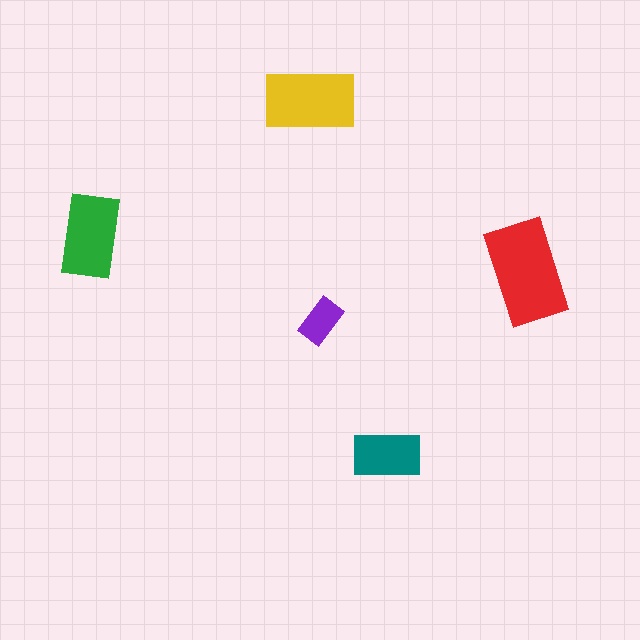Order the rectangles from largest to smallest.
the red one, the yellow one, the green one, the teal one, the purple one.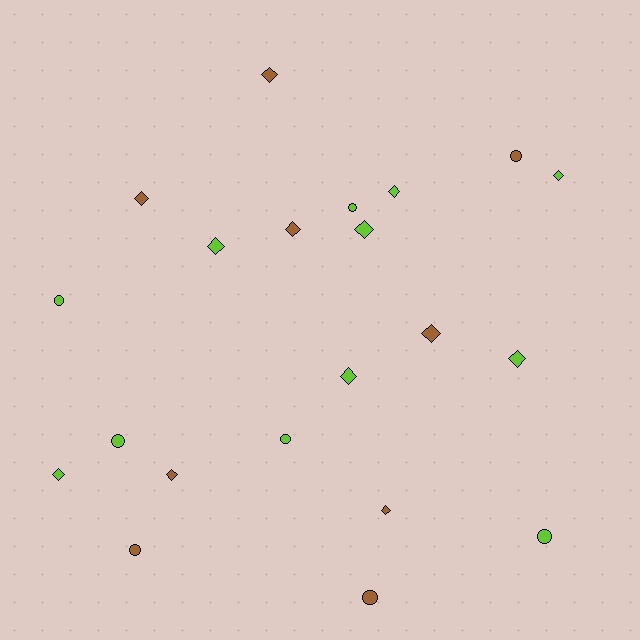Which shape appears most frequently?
Diamond, with 13 objects.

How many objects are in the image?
There are 21 objects.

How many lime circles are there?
There are 5 lime circles.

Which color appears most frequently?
Lime, with 12 objects.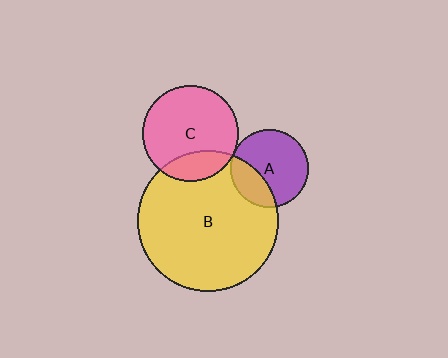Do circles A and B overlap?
Yes.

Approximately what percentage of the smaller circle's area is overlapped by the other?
Approximately 30%.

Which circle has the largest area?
Circle B (yellow).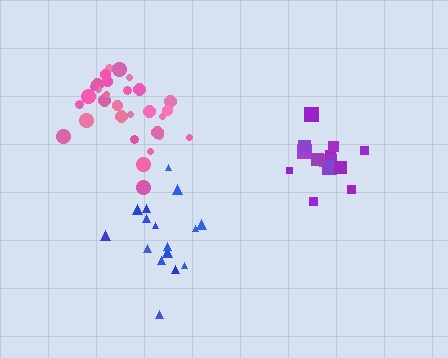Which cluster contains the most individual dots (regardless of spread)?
Pink (32).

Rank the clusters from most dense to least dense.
pink, purple, blue.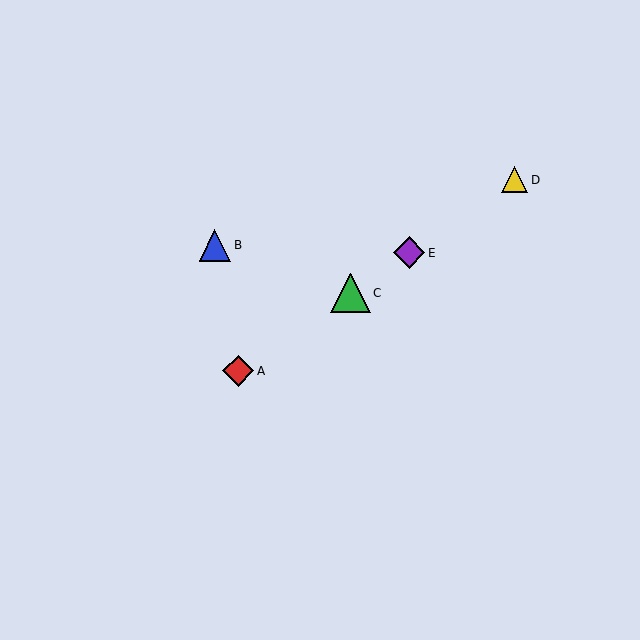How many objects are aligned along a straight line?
4 objects (A, C, D, E) are aligned along a straight line.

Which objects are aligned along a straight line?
Objects A, C, D, E are aligned along a straight line.